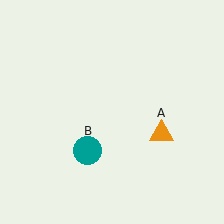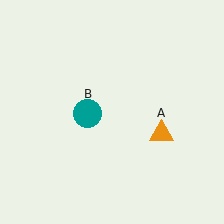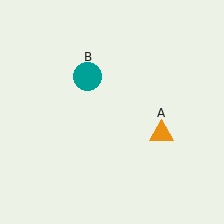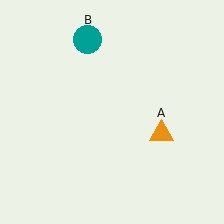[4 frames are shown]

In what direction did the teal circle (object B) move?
The teal circle (object B) moved up.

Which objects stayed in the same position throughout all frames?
Orange triangle (object A) remained stationary.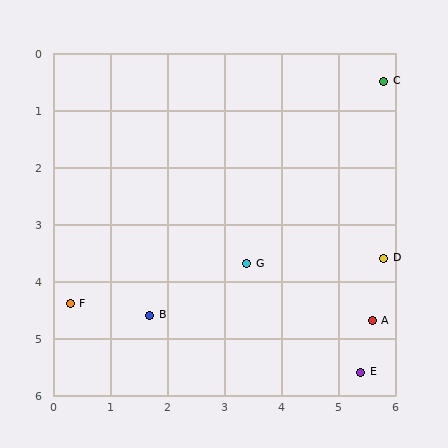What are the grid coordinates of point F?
Point F is at approximately (0.3, 4.4).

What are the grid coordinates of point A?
Point A is at approximately (5.6, 4.7).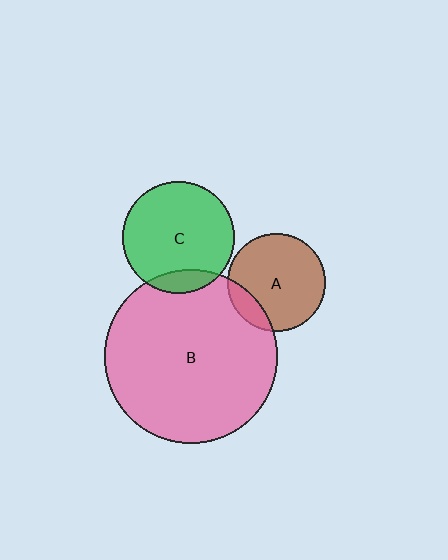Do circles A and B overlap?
Yes.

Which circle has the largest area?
Circle B (pink).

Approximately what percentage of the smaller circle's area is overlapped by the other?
Approximately 15%.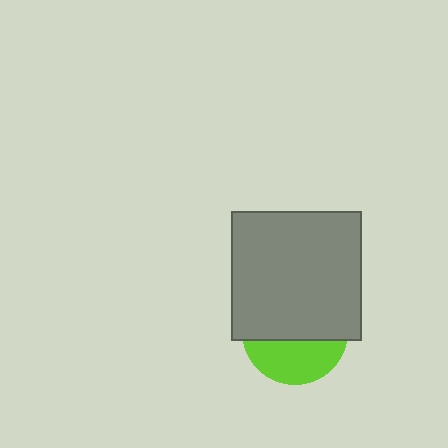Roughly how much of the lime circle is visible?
A small part of it is visible (roughly 38%).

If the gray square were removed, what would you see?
You would see the complete lime circle.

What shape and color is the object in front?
The object in front is a gray square.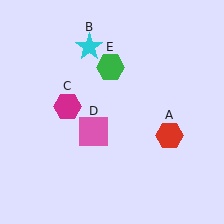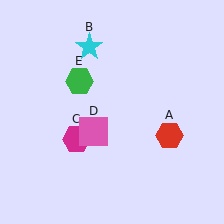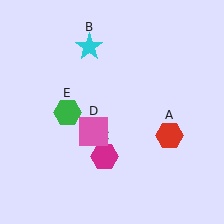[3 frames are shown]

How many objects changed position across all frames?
2 objects changed position: magenta hexagon (object C), green hexagon (object E).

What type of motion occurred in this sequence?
The magenta hexagon (object C), green hexagon (object E) rotated counterclockwise around the center of the scene.